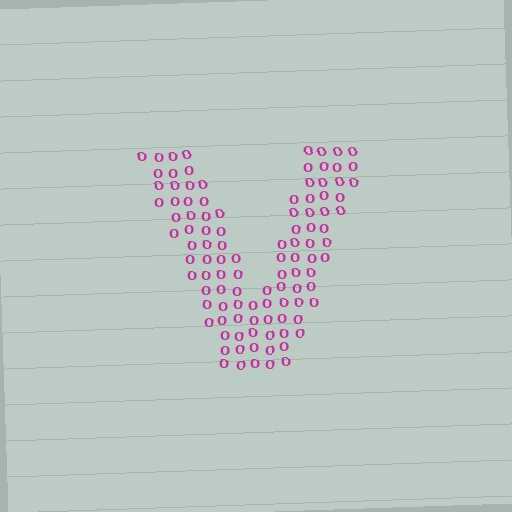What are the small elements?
The small elements are letter O's.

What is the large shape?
The large shape is the letter V.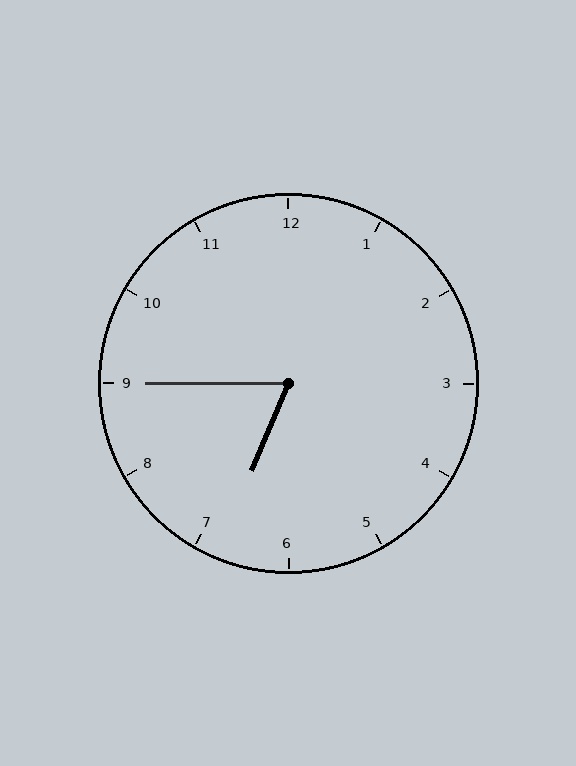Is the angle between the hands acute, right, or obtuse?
It is acute.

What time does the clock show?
6:45.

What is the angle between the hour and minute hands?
Approximately 68 degrees.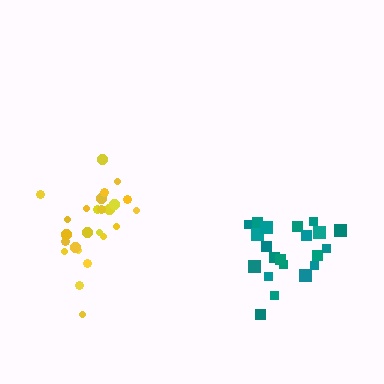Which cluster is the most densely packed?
Teal.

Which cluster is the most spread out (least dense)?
Yellow.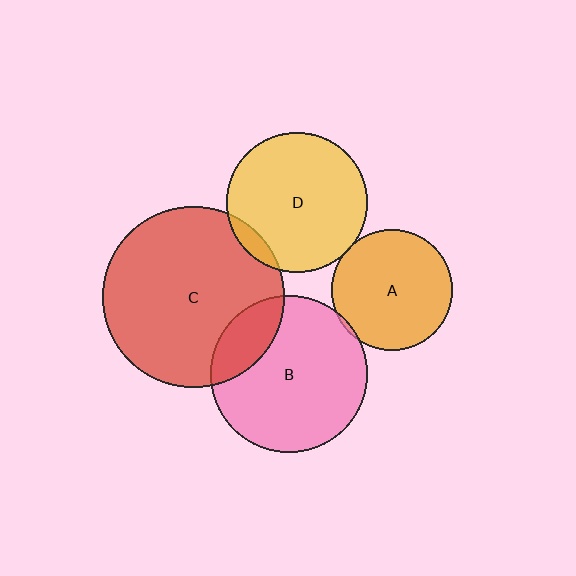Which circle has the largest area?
Circle C (red).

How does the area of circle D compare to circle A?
Approximately 1.3 times.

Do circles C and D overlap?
Yes.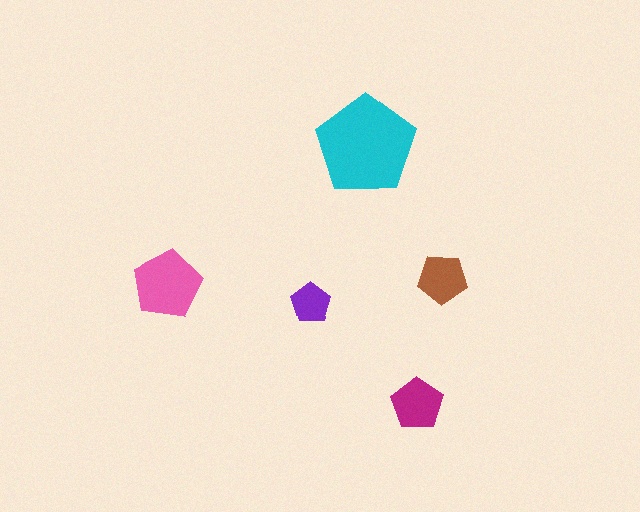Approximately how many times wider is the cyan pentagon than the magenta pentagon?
About 2 times wider.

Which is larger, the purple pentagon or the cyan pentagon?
The cyan one.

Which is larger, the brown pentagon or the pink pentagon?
The pink one.